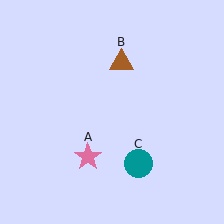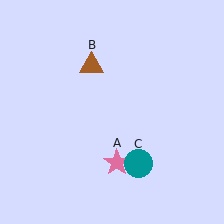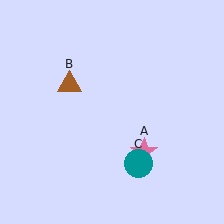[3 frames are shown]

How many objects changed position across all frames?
2 objects changed position: pink star (object A), brown triangle (object B).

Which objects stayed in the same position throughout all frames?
Teal circle (object C) remained stationary.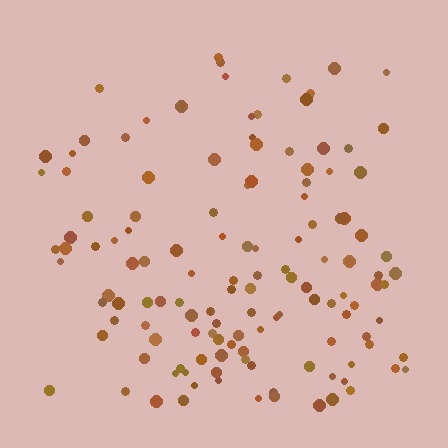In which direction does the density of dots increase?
From top to bottom, with the bottom side densest.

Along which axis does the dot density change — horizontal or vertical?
Vertical.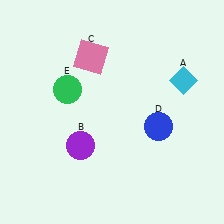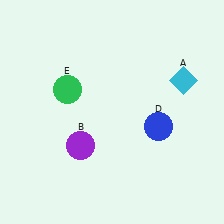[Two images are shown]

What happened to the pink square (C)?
The pink square (C) was removed in Image 2. It was in the top-left area of Image 1.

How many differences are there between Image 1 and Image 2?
There is 1 difference between the two images.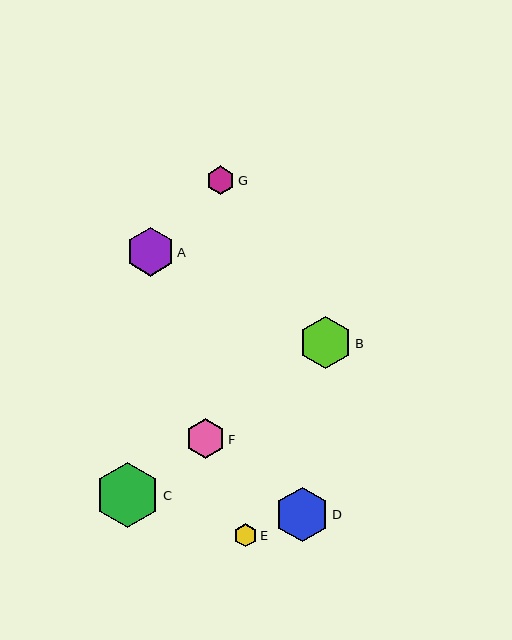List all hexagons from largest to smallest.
From largest to smallest: C, D, B, A, F, G, E.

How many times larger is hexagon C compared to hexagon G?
Hexagon C is approximately 2.3 times the size of hexagon G.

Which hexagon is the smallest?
Hexagon E is the smallest with a size of approximately 23 pixels.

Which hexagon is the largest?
Hexagon C is the largest with a size of approximately 65 pixels.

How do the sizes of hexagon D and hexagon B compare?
Hexagon D and hexagon B are approximately the same size.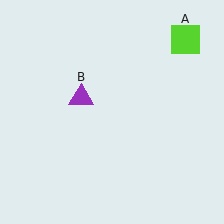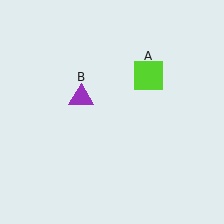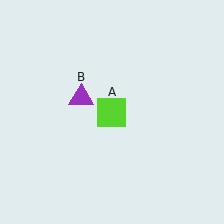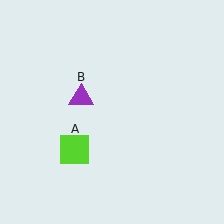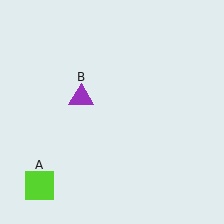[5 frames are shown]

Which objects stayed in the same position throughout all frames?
Purple triangle (object B) remained stationary.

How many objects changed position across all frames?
1 object changed position: lime square (object A).